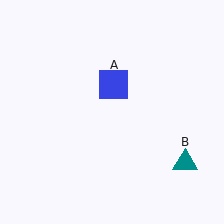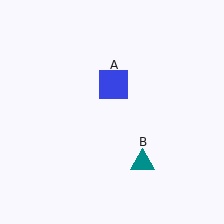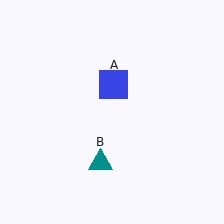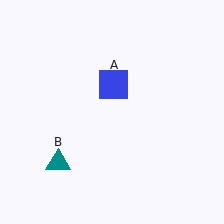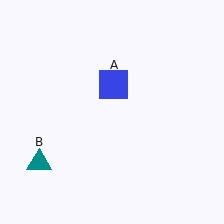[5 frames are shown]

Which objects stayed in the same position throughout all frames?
Blue square (object A) remained stationary.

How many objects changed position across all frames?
1 object changed position: teal triangle (object B).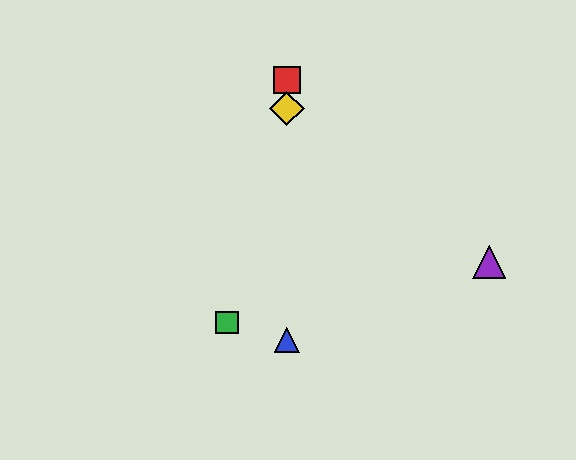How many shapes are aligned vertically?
3 shapes (the red square, the blue triangle, the yellow diamond) are aligned vertically.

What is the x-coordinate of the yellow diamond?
The yellow diamond is at x≈287.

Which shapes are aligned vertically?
The red square, the blue triangle, the yellow diamond are aligned vertically.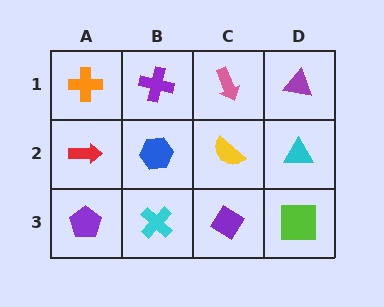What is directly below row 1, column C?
A yellow semicircle.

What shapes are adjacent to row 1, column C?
A yellow semicircle (row 2, column C), a purple cross (row 1, column B), a purple triangle (row 1, column D).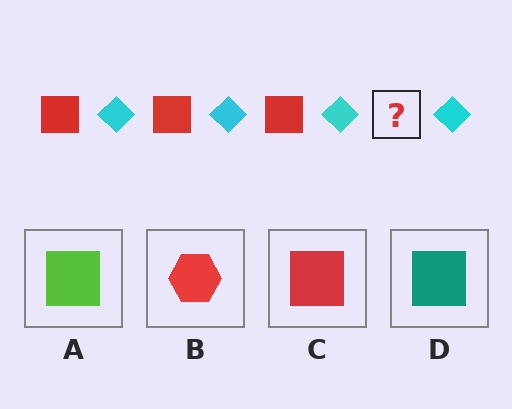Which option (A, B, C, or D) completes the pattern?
C.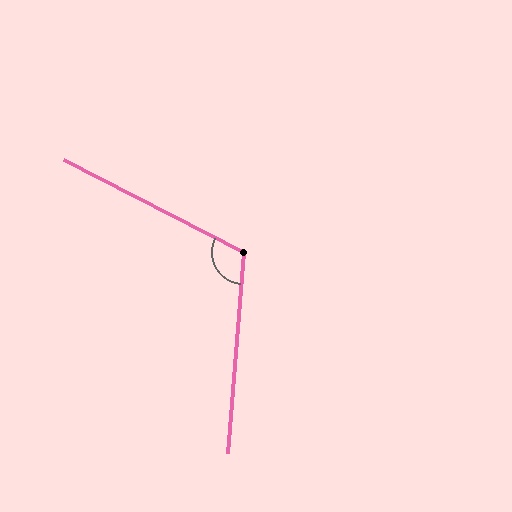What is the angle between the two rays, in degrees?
Approximately 113 degrees.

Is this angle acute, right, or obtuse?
It is obtuse.